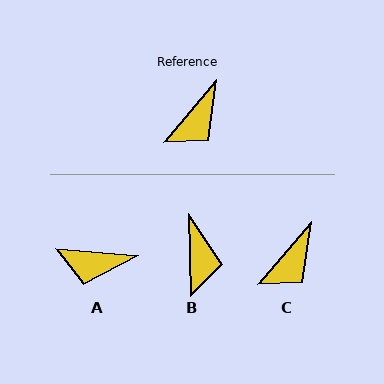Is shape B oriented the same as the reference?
No, it is off by about 42 degrees.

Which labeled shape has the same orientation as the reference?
C.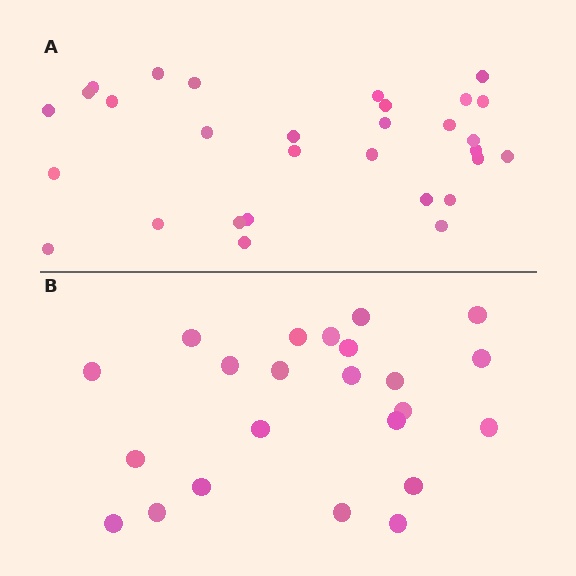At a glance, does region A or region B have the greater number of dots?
Region A (the top region) has more dots.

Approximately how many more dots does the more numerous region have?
Region A has roughly 8 or so more dots than region B.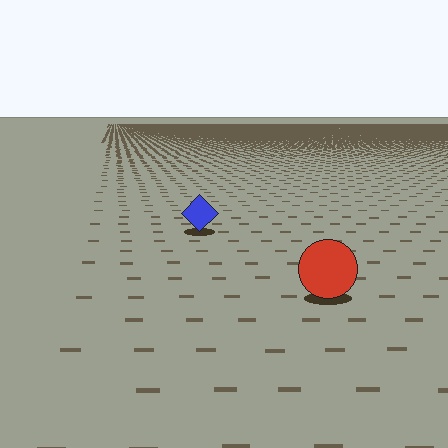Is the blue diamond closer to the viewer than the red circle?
No. The red circle is closer — you can tell from the texture gradient: the ground texture is coarser near it.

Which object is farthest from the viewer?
The blue diamond is farthest from the viewer. It appears smaller and the ground texture around it is denser.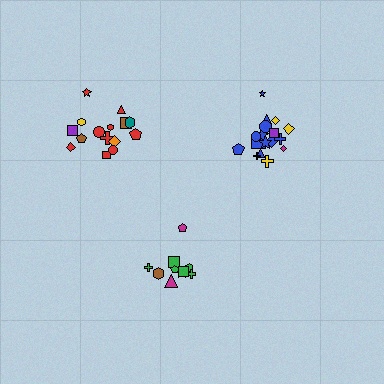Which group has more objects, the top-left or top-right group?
The top-right group.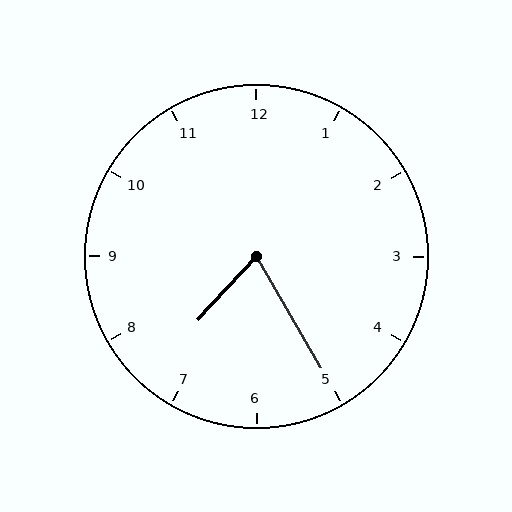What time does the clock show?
7:25.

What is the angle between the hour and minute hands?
Approximately 72 degrees.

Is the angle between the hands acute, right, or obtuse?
It is acute.